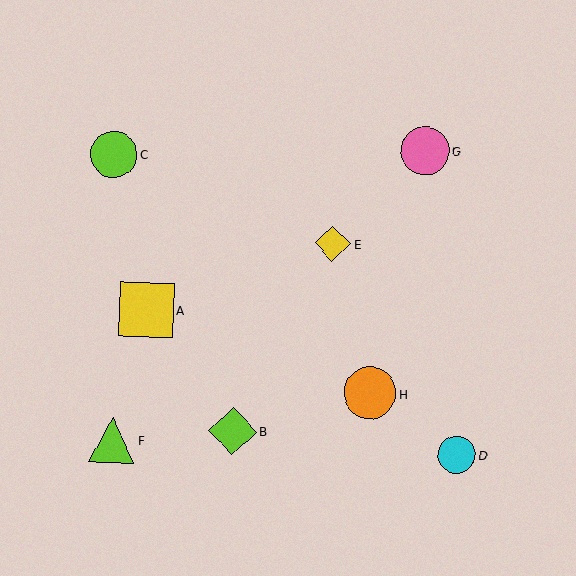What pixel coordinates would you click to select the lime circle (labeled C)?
Click at (114, 154) to select the lime circle C.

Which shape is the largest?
The yellow square (labeled A) is the largest.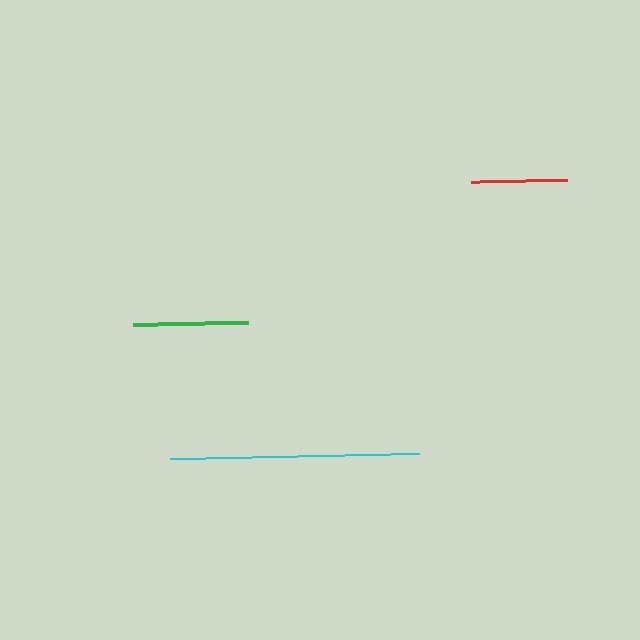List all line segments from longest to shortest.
From longest to shortest: cyan, green, red.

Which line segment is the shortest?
The red line is the shortest at approximately 96 pixels.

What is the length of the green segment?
The green segment is approximately 115 pixels long.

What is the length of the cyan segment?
The cyan segment is approximately 249 pixels long.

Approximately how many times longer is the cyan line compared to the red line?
The cyan line is approximately 2.6 times the length of the red line.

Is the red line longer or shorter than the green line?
The green line is longer than the red line.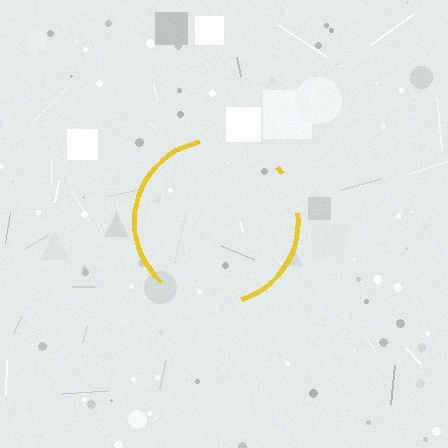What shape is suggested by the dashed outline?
The dashed outline suggests a circle.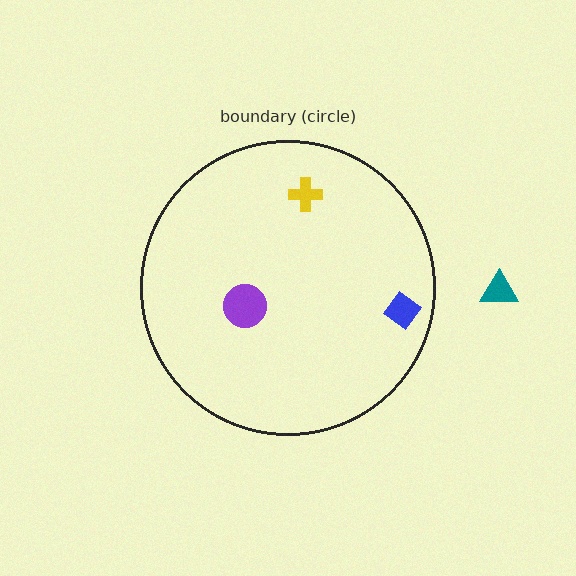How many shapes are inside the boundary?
3 inside, 1 outside.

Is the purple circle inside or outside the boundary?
Inside.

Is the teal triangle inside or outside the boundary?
Outside.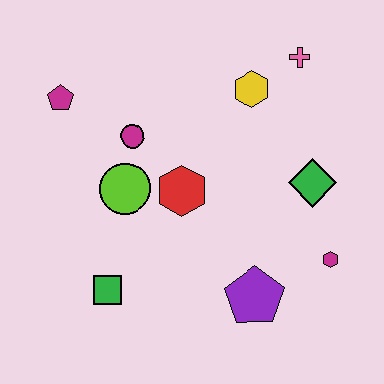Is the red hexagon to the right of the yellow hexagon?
No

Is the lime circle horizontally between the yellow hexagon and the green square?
Yes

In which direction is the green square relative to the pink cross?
The green square is below the pink cross.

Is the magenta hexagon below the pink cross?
Yes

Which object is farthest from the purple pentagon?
The magenta pentagon is farthest from the purple pentagon.